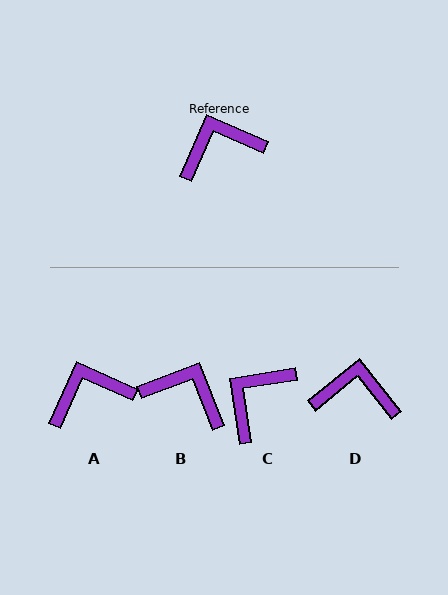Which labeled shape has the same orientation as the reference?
A.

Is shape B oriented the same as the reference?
No, it is off by about 45 degrees.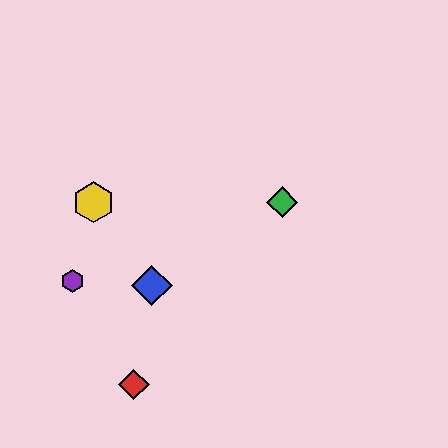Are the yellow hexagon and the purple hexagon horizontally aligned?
No, the yellow hexagon is at y≈202 and the purple hexagon is at y≈281.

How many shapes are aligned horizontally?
2 shapes (the green diamond, the yellow hexagon) are aligned horizontally.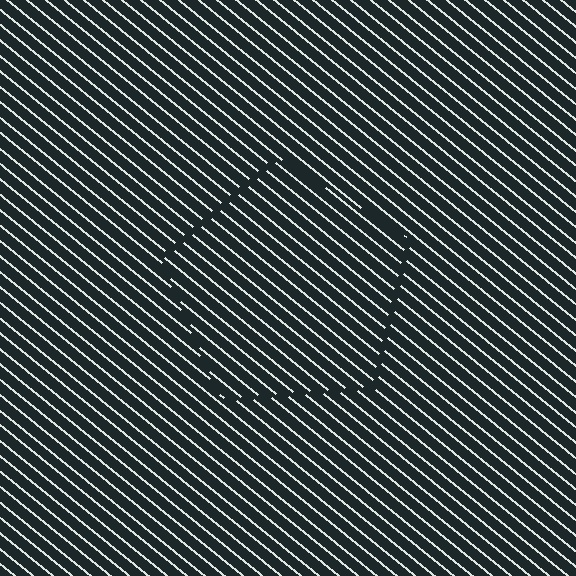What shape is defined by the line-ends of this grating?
An illusory pentagon. The interior of the shape contains the same grating, shifted by half a period — the contour is defined by the phase discontinuity where line-ends from the inner and outer gratings abut.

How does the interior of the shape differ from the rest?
The interior of the shape contains the same grating, shifted by half a period — the contour is defined by the phase discontinuity where line-ends from the inner and outer gratings abut.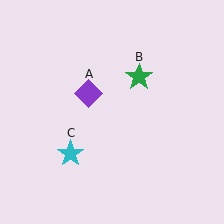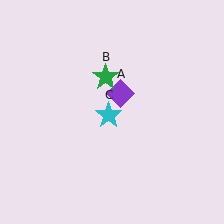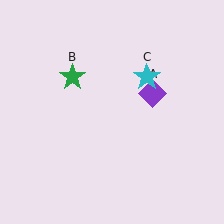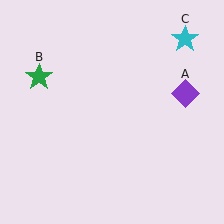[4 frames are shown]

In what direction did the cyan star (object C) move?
The cyan star (object C) moved up and to the right.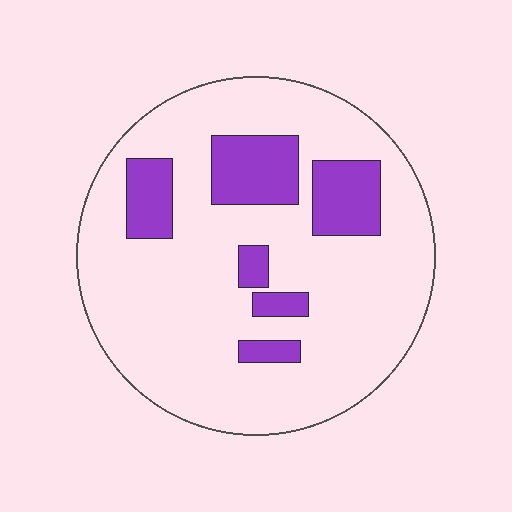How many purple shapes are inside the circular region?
6.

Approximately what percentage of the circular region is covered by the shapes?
Approximately 20%.